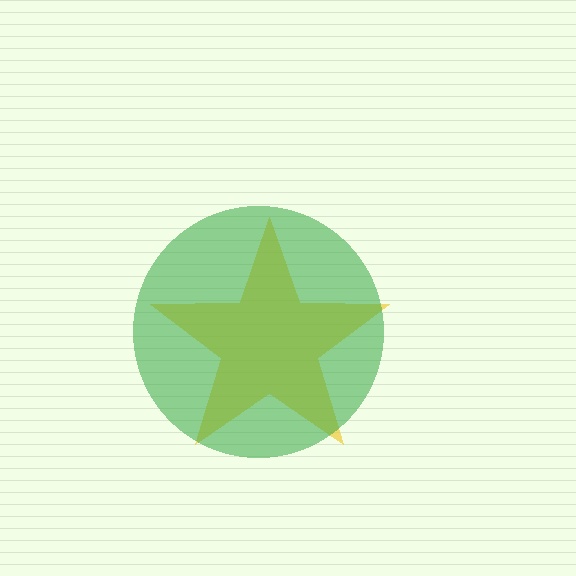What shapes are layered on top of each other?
The layered shapes are: a yellow star, a green circle.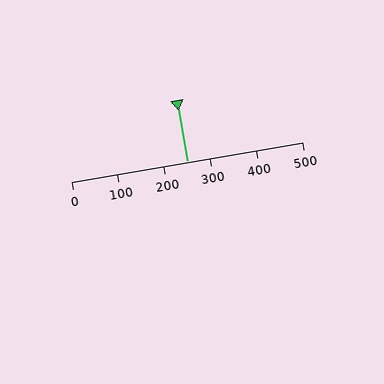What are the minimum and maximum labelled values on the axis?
The axis runs from 0 to 500.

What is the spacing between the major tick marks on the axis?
The major ticks are spaced 100 apart.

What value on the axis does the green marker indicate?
The marker indicates approximately 250.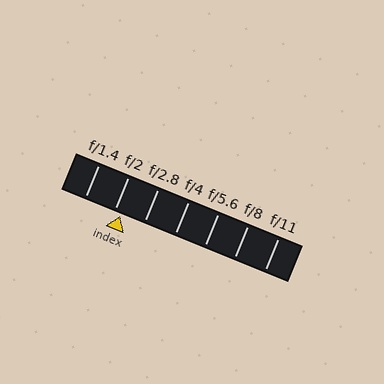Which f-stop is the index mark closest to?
The index mark is closest to f/2.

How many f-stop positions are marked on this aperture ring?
There are 7 f-stop positions marked.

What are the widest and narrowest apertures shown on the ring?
The widest aperture shown is f/1.4 and the narrowest is f/11.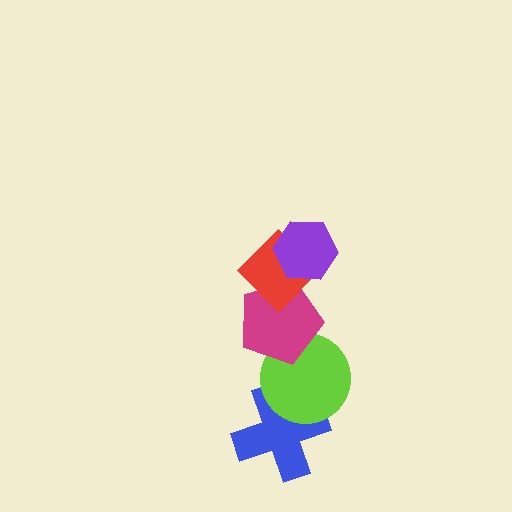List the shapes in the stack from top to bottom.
From top to bottom: the purple hexagon, the red diamond, the magenta pentagon, the lime circle, the blue cross.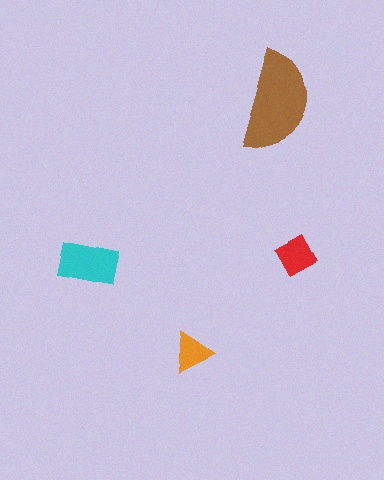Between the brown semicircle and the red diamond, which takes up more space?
The brown semicircle.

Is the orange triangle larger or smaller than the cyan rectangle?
Smaller.